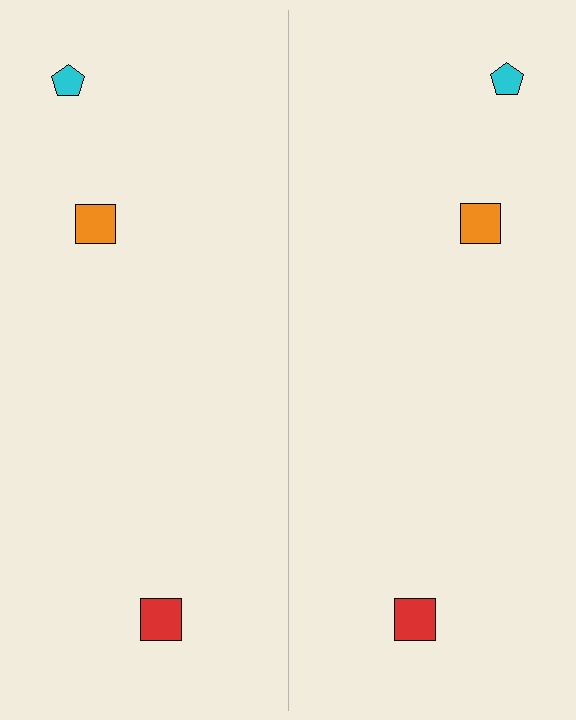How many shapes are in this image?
There are 6 shapes in this image.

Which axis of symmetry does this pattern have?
The pattern has a vertical axis of symmetry running through the center of the image.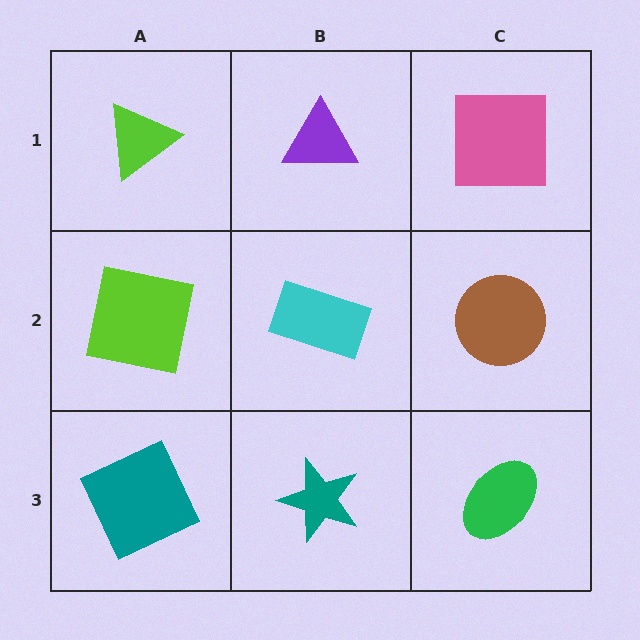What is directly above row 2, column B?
A purple triangle.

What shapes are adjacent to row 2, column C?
A pink square (row 1, column C), a green ellipse (row 3, column C), a cyan rectangle (row 2, column B).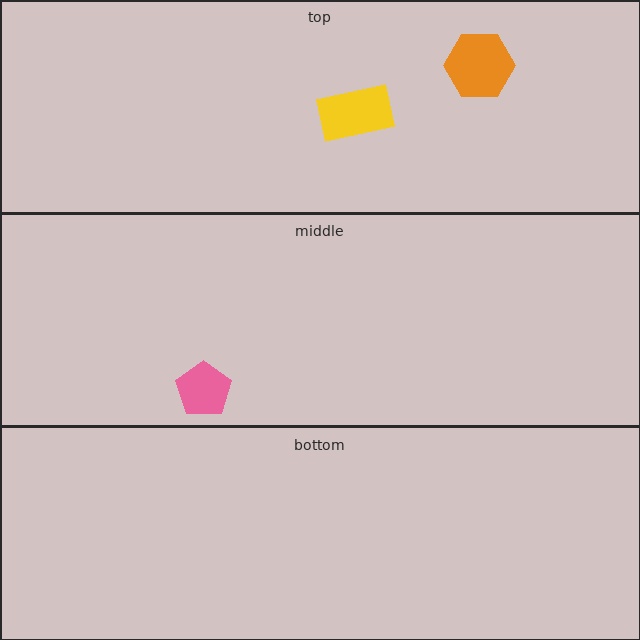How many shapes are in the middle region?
1.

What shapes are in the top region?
The orange hexagon, the yellow rectangle.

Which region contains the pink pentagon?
The middle region.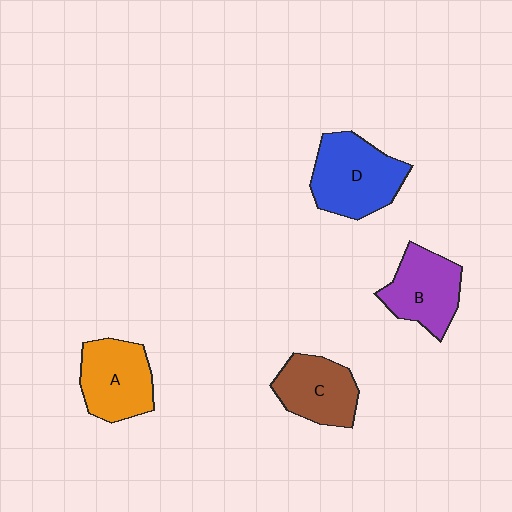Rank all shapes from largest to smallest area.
From largest to smallest: D (blue), A (orange), B (purple), C (brown).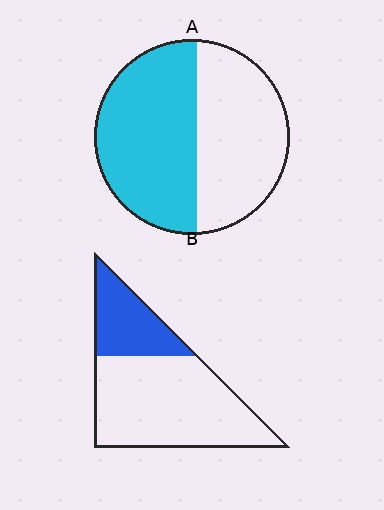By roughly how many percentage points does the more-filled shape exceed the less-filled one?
By roughly 25 percentage points (A over B).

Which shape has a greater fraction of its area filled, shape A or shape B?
Shape A.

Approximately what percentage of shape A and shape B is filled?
A is approximately 55% and B is approximately 30%.